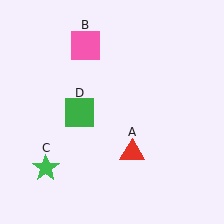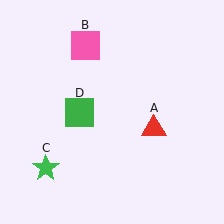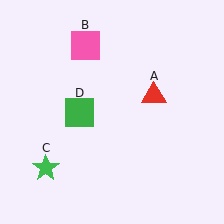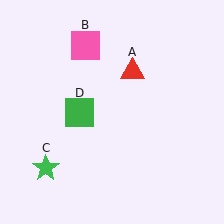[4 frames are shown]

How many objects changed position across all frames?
1 object changed position: red triangle (object A).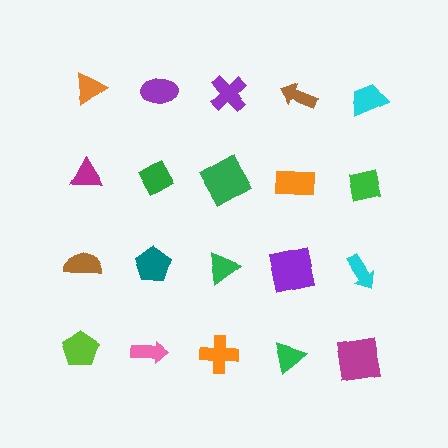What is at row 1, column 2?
A purple ellipse.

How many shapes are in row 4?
5 shapes.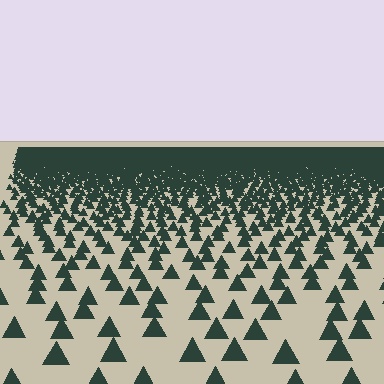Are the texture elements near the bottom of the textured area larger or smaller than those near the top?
Larger. Near the bottom, elements are closer to the viewer and appear at a bigger on-screen size.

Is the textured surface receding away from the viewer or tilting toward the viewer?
The surface is receding away from the viewer. Texture elements get smaller and denser toward the top.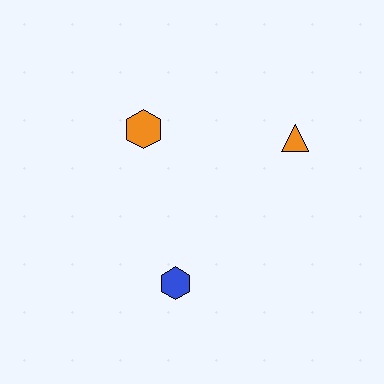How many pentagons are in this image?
There are no pentagons.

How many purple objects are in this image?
There are no purple objects.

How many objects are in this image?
There are 3 objects.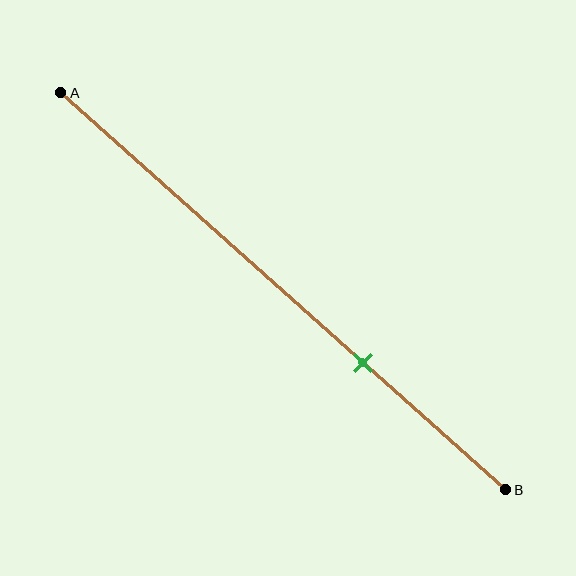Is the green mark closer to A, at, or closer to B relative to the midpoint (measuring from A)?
The green mark is closer to point B than the midpoint of segment AB.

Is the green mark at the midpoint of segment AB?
No, the mark is at about 70% from A, not at the 50% midpoint.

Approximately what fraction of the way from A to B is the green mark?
The green mark is approximately 70% of the way from A to B.